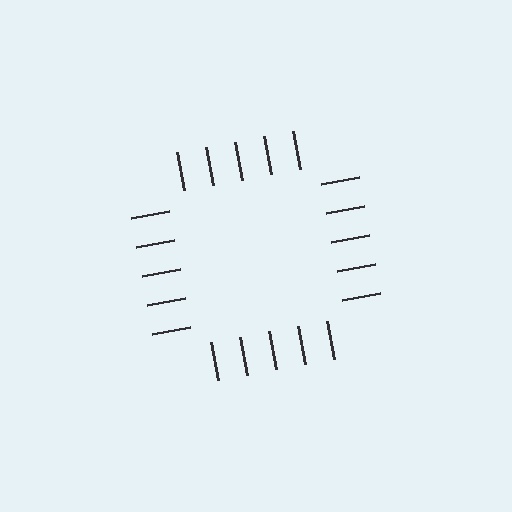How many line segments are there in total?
20 — 5 along each of the 4 edges.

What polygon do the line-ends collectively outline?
An illusory square — the line segments terminate on its edges but no continuous stroke is drawn.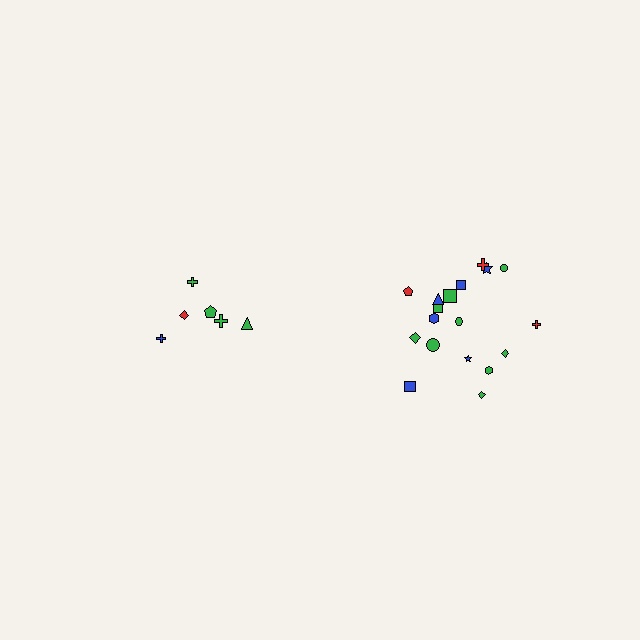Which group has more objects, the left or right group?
The right group.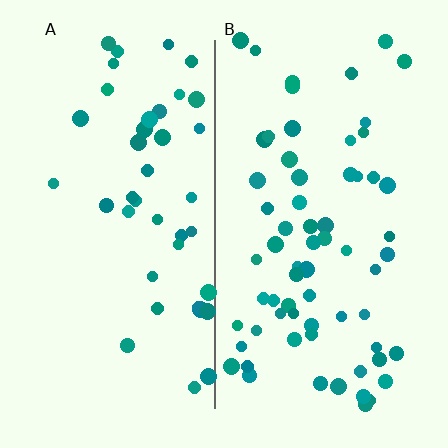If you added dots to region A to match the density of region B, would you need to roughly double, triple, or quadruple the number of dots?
Approximately double.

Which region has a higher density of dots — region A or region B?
B (the right).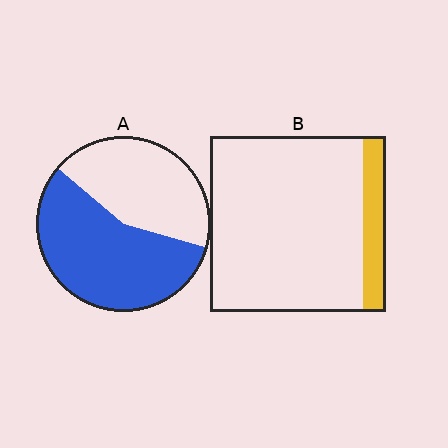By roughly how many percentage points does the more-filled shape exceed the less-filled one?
By roughly 45 percentage points (A over B).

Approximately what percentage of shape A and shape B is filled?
A is approximately 55% and B is approximately 15%.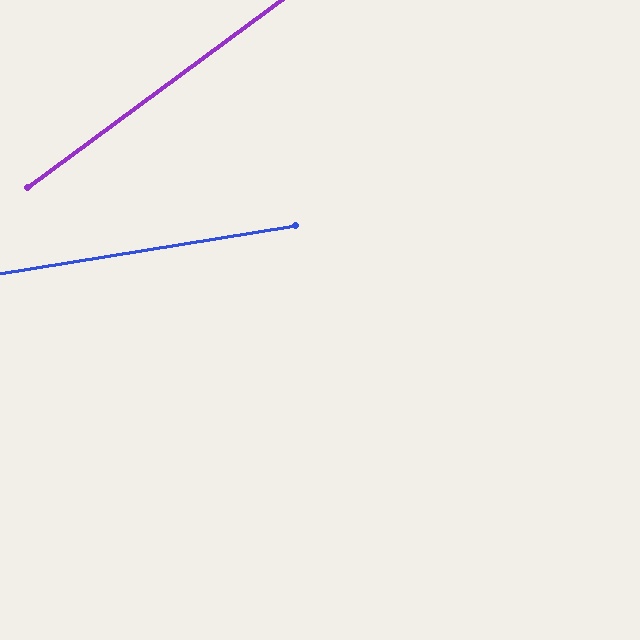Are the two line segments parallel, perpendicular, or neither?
Neither parallel nor perpendicular — they differ by about 27°.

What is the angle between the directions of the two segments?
Approximately 27 degrees.